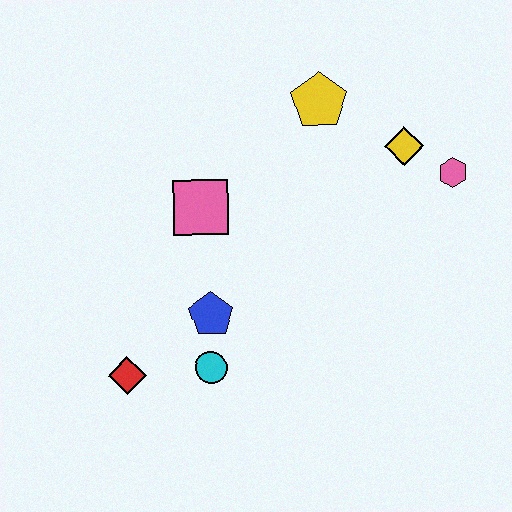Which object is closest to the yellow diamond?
The pink hexagon is closest to the yellow diamond.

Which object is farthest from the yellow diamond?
The red diamond is farthest from the yellow diamond.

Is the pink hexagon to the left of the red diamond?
No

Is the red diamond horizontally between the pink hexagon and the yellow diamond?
No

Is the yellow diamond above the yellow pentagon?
No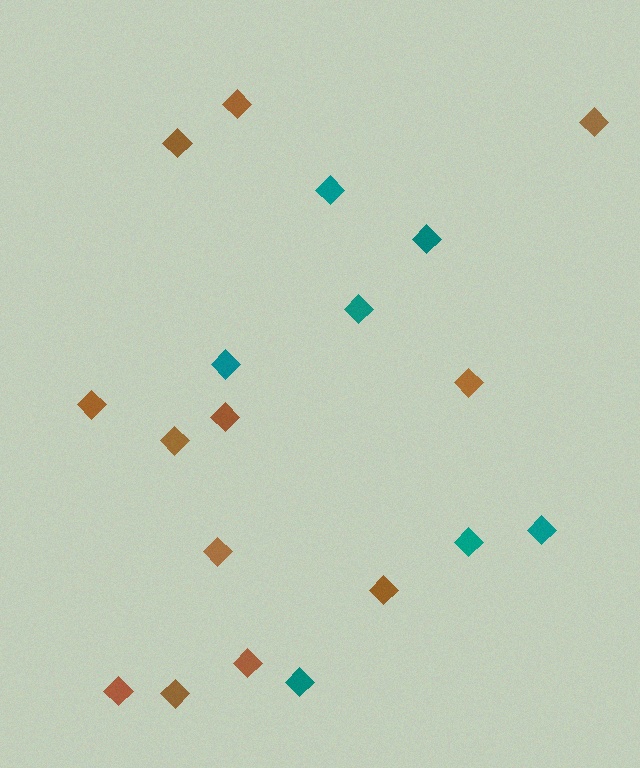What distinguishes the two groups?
There are 2 groups: one group of teal diamonds (7) and one group of brown diamonds (12).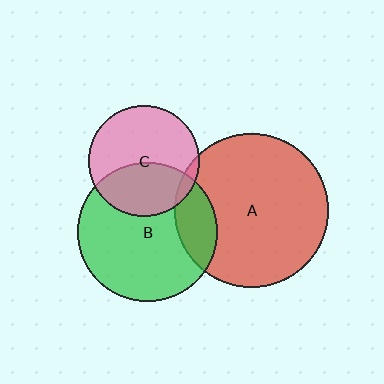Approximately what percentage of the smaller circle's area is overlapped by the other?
Approximately 20%.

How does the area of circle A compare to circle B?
Approximately 1.2 times.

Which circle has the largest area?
Circle A (red).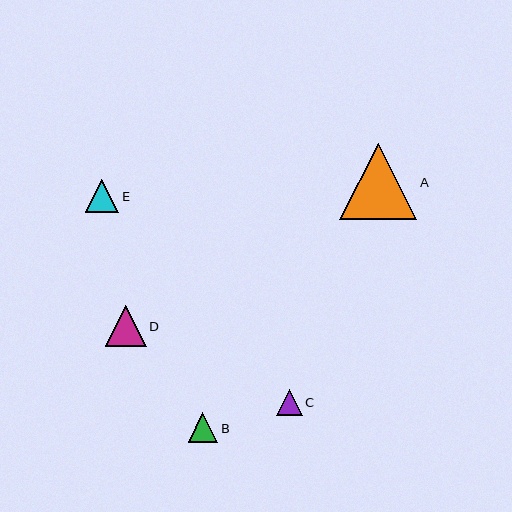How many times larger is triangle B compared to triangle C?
Triangle B is approximately 1.1 times the size of triangle C.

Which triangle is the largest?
Triangle A is the largest with a size of approximately 77 pixels.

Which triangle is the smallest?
Triangle C is the smallest with a size of approximately 26 pixels.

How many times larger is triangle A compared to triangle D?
Triangle A is approximately 1.9 times the size of triangle D.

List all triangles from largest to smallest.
From largest to smallest: A, D, E, B, C.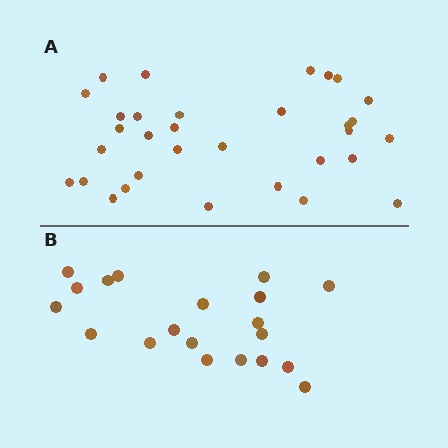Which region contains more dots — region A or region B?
Region A (the top region) has more dots.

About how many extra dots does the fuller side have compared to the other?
Region A has roughly 12 or so more dots than region B.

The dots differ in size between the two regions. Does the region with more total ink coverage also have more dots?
No. Region B has more total ink coverage because its dots are larger, but region A actually contains more individual dots. Total area can be misleading — the number of items is what matters here.